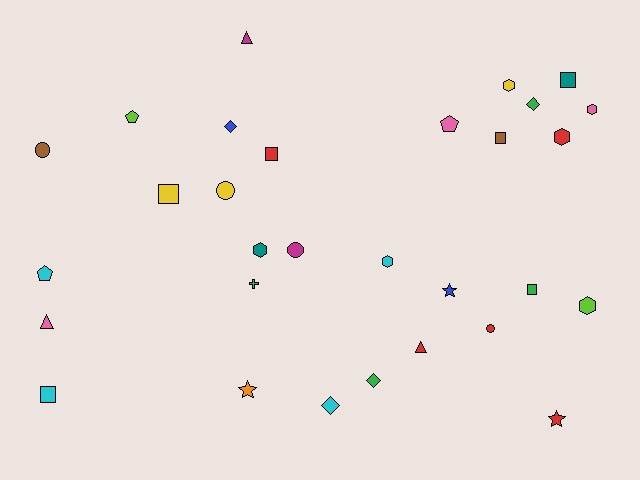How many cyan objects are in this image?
There are 4 cyan objects.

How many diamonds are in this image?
There are 4 diamonds.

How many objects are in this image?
There are 30 objects.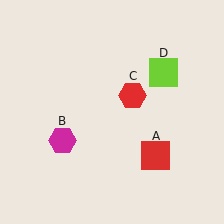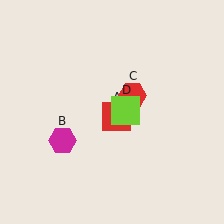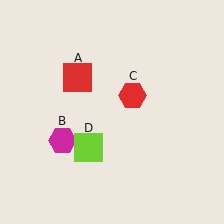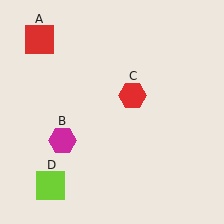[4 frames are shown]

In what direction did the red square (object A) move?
The red square (object A) moved up and to the left.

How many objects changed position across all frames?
2 objects changed position: red square (object A), lime square (object D).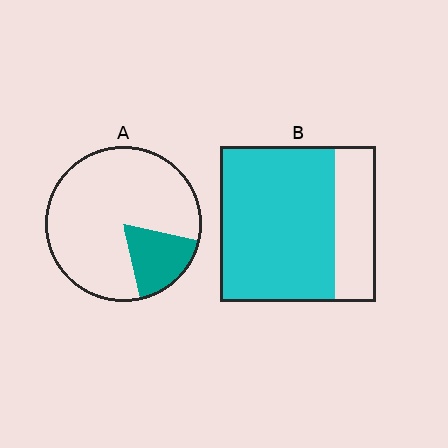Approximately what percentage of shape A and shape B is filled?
A is approximately 20% and B is approximately 75%.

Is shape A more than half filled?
No.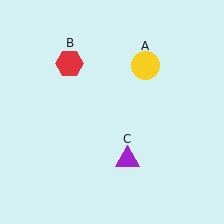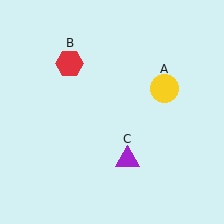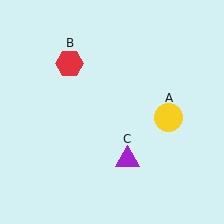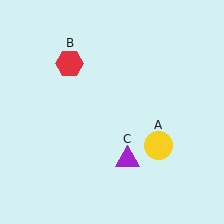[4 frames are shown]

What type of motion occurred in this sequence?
The yellow circle (object A) rotated clockwise around the center of the scene.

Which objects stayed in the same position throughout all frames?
Red hexagon (object B) and purple triangle (object C) remained stationary.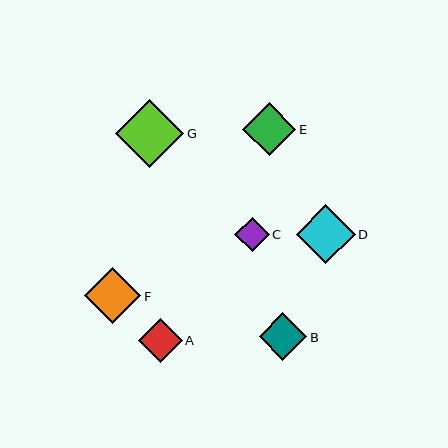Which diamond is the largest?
Diamond G is the largest with a size of approximately 68 pixels.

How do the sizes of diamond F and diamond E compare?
Diamond F and diamond E are approximately the same size.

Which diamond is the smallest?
Diamond C is the smallest with a size of approximately 34 pixels.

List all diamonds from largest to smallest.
From largest to smallest: G, D, F, E, B, A, C.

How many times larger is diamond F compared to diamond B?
Diamond F is approximately 1.2 times the size of diamond B.